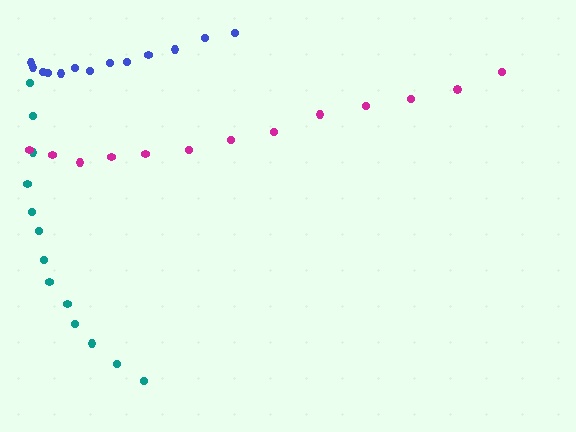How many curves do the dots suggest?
There are 3 distinct paths.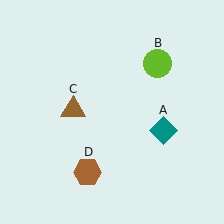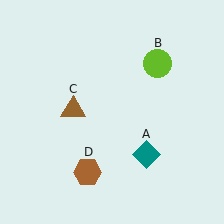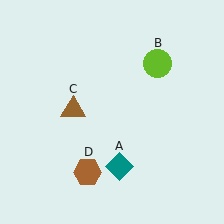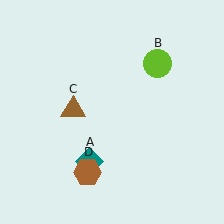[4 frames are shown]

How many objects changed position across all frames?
1 object changed position: teal diamond (object A).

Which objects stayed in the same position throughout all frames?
Lime circle (object B) and brown triangle (object C) and brown hexagon (object D) remained stationary.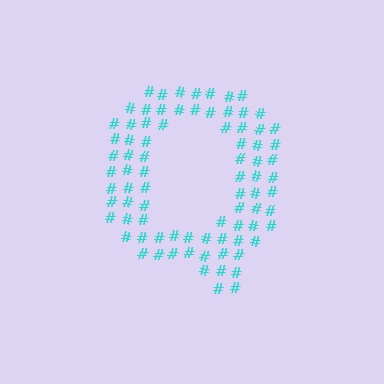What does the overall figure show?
The overall figure shows the letter Q.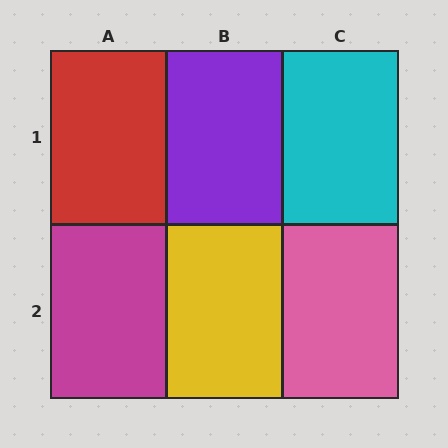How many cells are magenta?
1 cell is magenta.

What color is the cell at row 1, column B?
Purple.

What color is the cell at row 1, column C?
Cyan.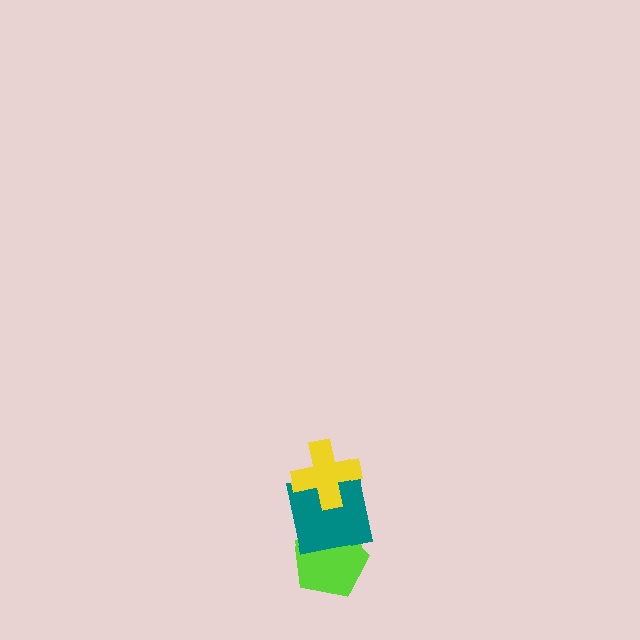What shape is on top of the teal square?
The yellow cross is on top of the teal square.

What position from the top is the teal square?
The teal square is 2nd from the top.